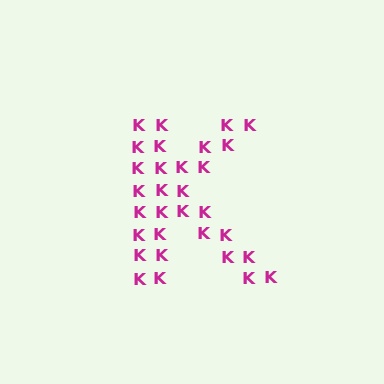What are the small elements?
The small elements are letter K's.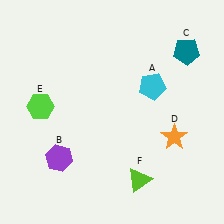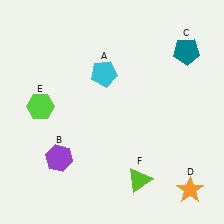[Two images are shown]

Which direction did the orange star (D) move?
The orange star (D) moved down.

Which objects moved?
The objects that moved are: the cyan pentagon (A), the orange star (D).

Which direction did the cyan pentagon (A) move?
The cyan pentagon (A) moved left.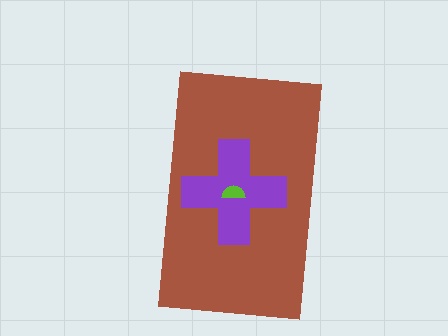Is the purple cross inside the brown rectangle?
Yes.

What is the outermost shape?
The brown rectangle.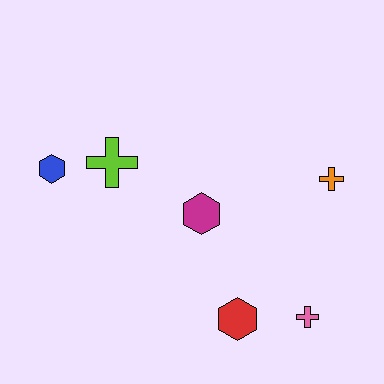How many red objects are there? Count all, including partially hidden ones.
There is 1 red object.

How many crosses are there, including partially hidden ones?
There are 3 crosses.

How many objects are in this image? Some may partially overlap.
There are 6 objects.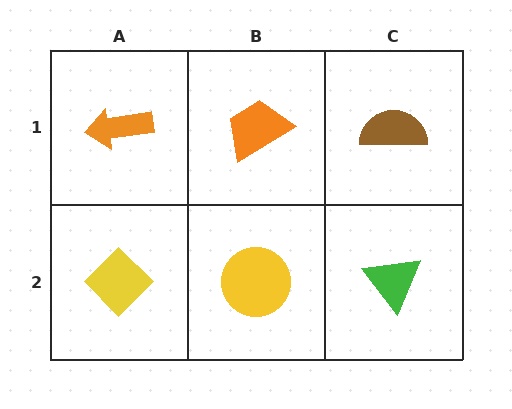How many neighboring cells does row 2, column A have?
2.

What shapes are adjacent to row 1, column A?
A yellow diamond (row 2, column A), an orange trapezoid (row 1, column B).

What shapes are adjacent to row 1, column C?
A green triangle (row 2, column C), an orange trapezoid (row 1, column B).